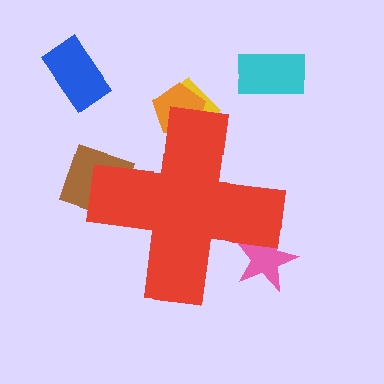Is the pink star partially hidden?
Yes, the pink star is partially hidden behind the red cross.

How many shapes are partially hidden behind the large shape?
4 shapes are partially hidden.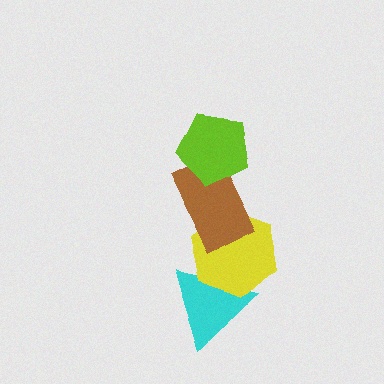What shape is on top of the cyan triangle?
The yellow hexagon is on top of the cyan triangle.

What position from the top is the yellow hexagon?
The yellow hexagon is 3rd from the top.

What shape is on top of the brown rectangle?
The lime pentagon is on top of the brown rectangle.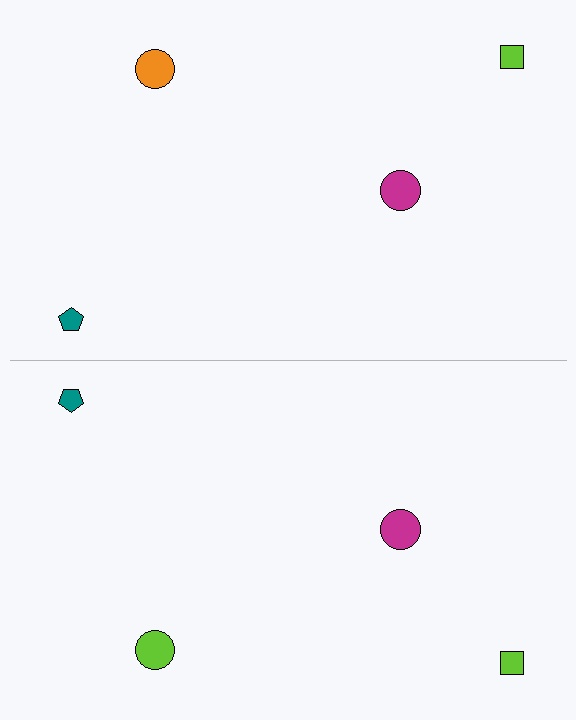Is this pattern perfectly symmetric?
No, the pattern is not perfectly symmetric. The lime circle on the bottom side breaks the symmetry — its mirror counterpart is orange.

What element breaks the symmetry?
The lime circle on the bottom side breaks the symmetry — its mirror counterpart is orange.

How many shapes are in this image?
There are 8 shapes in this image.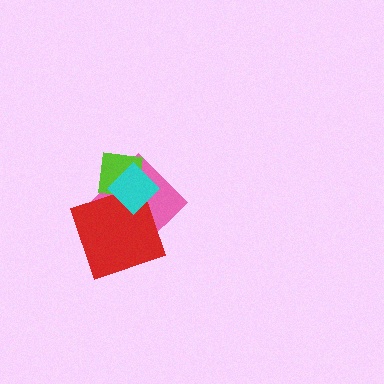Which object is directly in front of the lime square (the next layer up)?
The red square is directly in front of the lime square.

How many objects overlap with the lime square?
3 objects overlap with the lime square.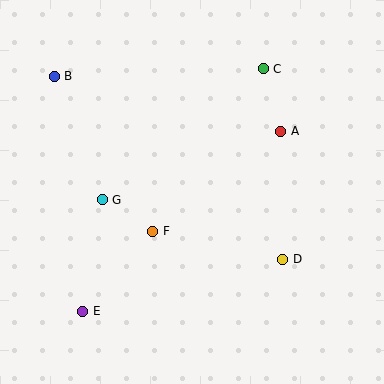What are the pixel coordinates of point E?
Point E is at (83, 311).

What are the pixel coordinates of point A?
Point A is at (281, 131).